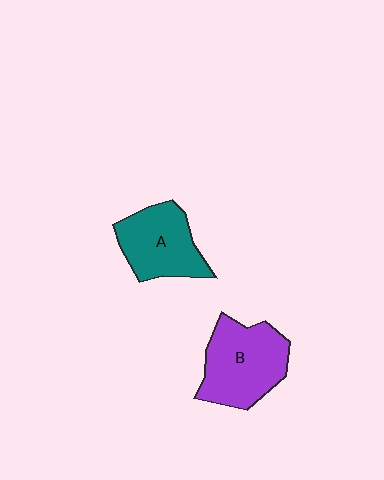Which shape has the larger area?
Shape B (purple).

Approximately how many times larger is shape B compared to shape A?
Approximately 1.2 times.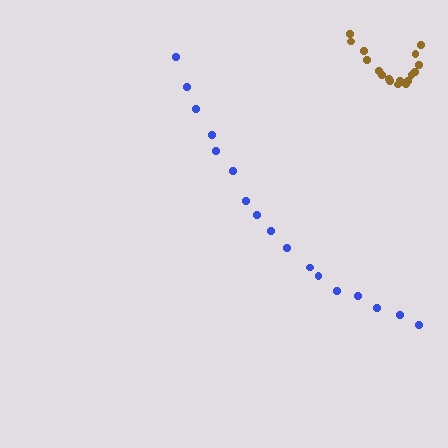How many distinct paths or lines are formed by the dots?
There are 2 distinct paths.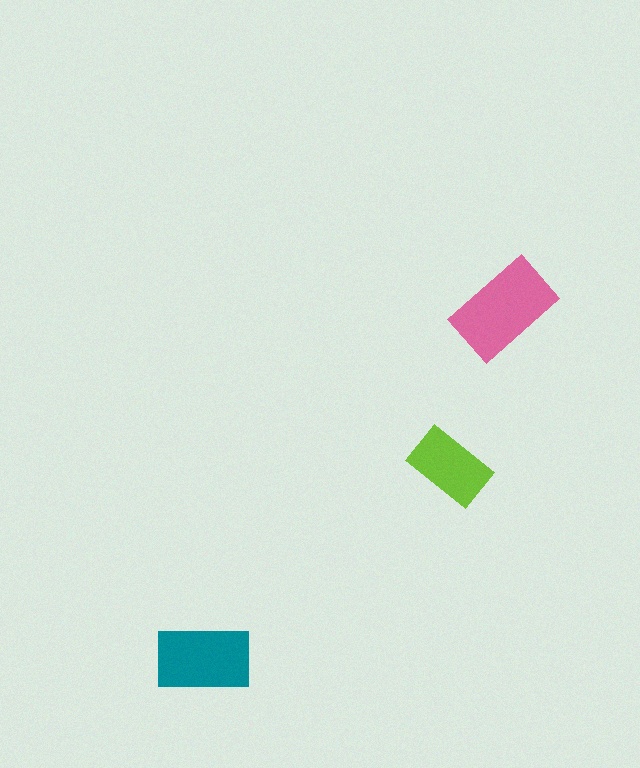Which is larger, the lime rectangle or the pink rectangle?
The pink one.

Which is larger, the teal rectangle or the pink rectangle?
The pink one.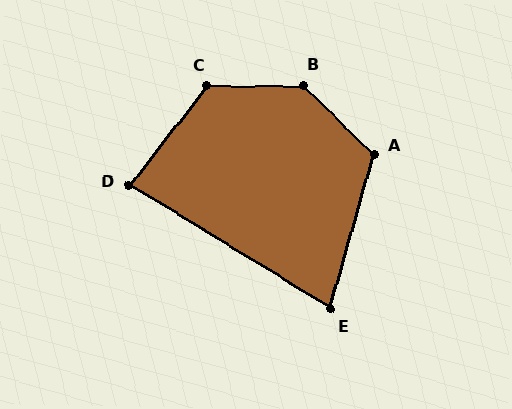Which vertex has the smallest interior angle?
E, at approximately 74 degrees.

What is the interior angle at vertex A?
Approximately 119 degrees (obtuse).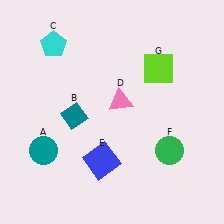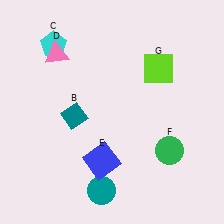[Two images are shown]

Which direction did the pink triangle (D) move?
The pink triangle (D) moved left.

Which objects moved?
The objects that moved are: the teal circle (A), the pink triangle (D).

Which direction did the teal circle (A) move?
The teal circle (A) moved right.